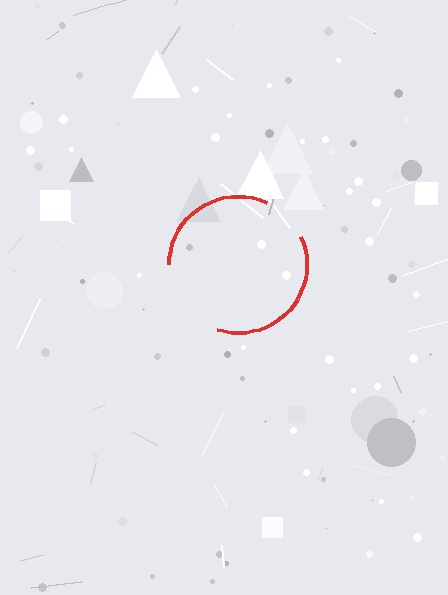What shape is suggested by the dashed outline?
The dashed outline suggests a circle.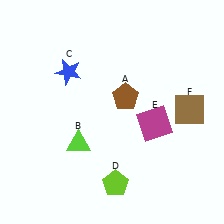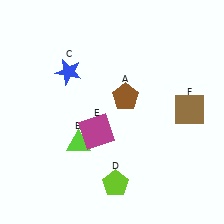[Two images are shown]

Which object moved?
The magenta square (E) moved left.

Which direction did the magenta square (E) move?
The magenta square (E) moved left.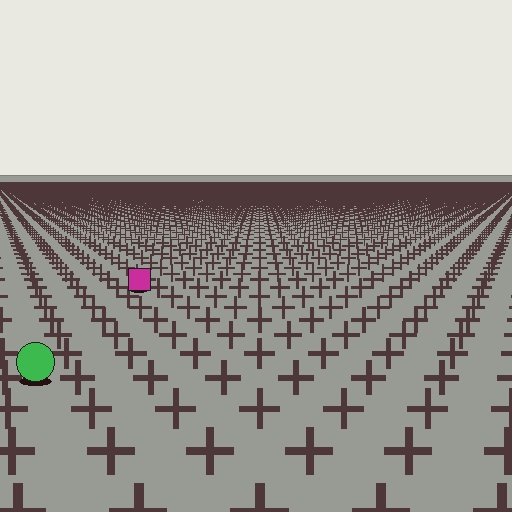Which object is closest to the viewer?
The green circle is closest. The texture marks near it are larger and more spread out.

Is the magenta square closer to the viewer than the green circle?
No. The green circle is closer — you can tell from the texture gradient: the ground texture is coarser near it.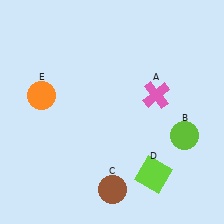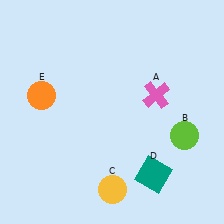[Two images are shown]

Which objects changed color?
C changed from brown to yellow. D changed from lime to teal.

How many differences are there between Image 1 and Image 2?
There are 2 differences between the two images.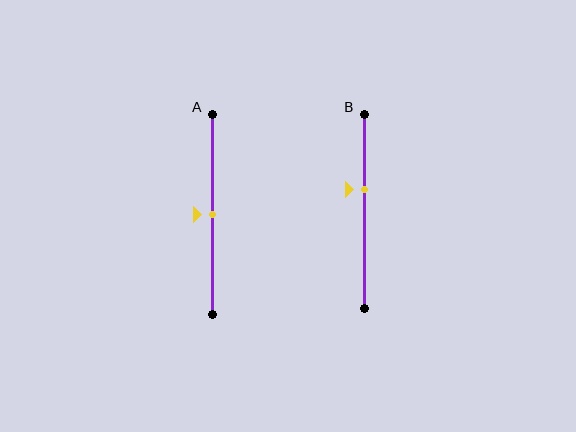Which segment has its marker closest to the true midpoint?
Segment A has its marker closest to the true midpoint.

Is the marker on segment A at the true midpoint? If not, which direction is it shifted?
Yes, the marker on segment A is at the true midpoint.